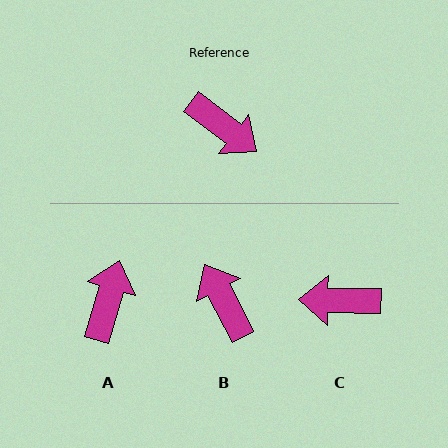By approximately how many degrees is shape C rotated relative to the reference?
Approximately 144 degrees clockwise.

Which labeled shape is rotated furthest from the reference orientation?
B, about 155 degrees away.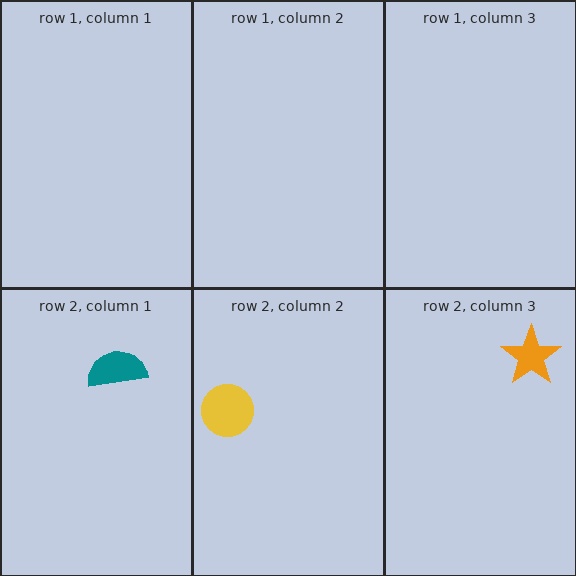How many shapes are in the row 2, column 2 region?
1.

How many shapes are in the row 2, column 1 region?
1.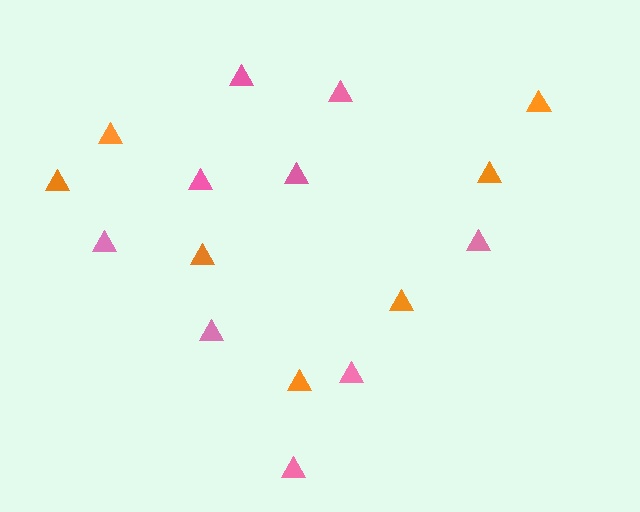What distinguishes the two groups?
There are 2 groups: one group of pink triangles (9) and one group of orange triangles (7).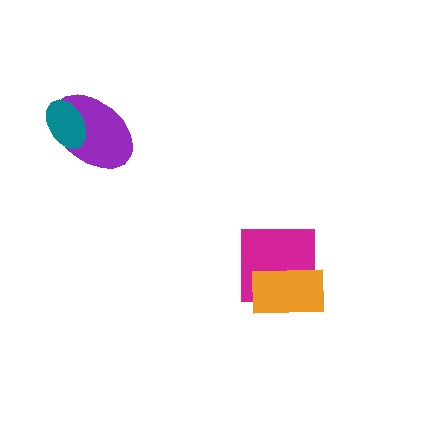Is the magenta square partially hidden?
Yes, it is partially covered by another shape.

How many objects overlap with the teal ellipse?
1 object overlaps with the teal ellipse.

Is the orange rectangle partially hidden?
No, no other shape covers it.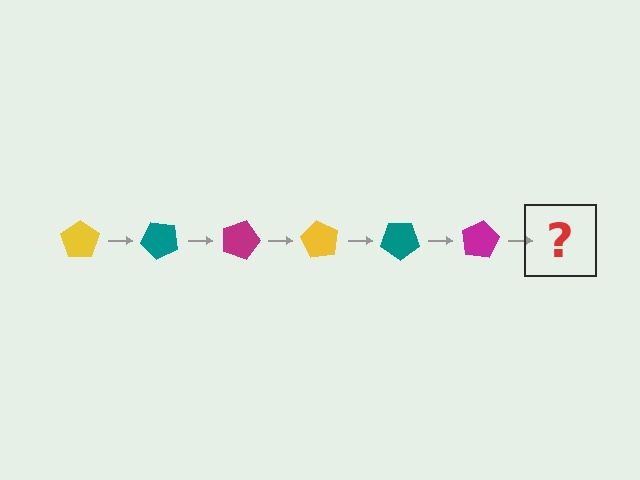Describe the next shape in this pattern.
It should be a yellow pentagon, rotated 270 degrees from the start.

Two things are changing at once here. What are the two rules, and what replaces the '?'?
The two rules are that it rotates 45 degrees each step and the color cycles through yellow, teal, and magenta. The '?' should be a yellow pentagon, rotated 270 degrees from the start.